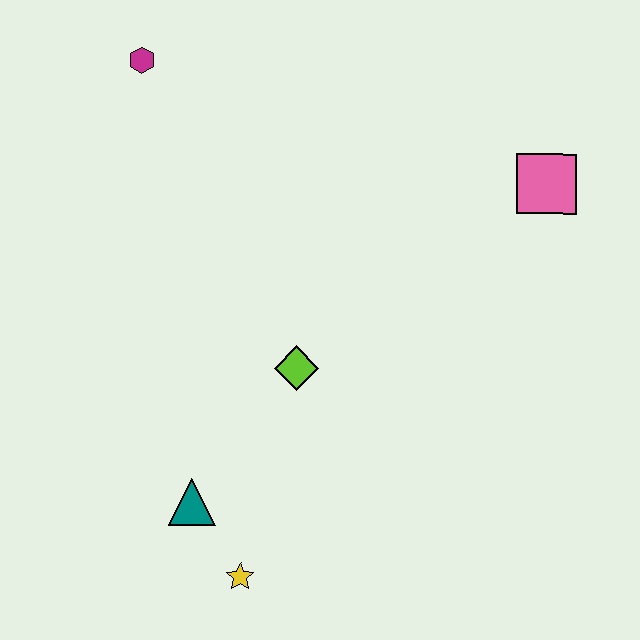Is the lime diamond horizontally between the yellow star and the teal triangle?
No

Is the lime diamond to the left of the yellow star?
No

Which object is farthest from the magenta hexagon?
The yellow star is farthest from the magenta hexagon.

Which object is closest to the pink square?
The lime diamond is closest to the pink square.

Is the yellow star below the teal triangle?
Yes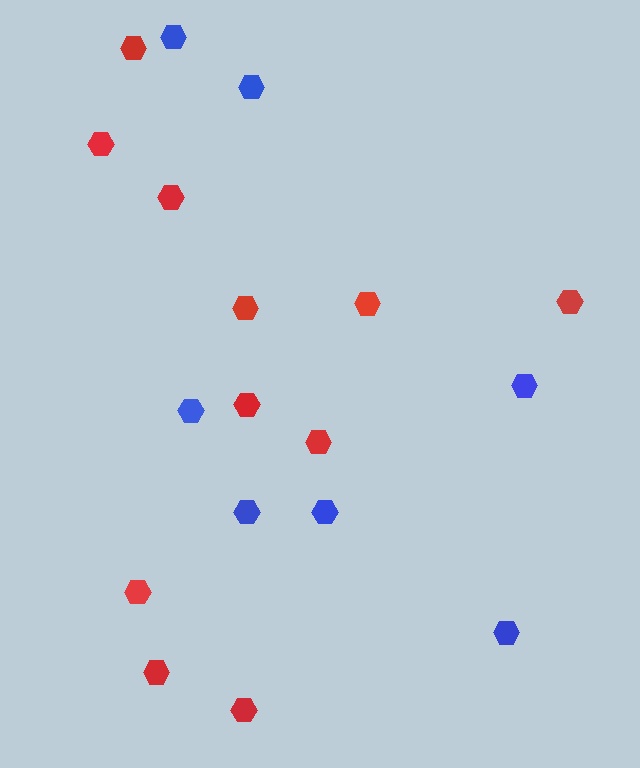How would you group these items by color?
There are 2 groups: one group of red hexagons (11) and one group of blue hexagons (7).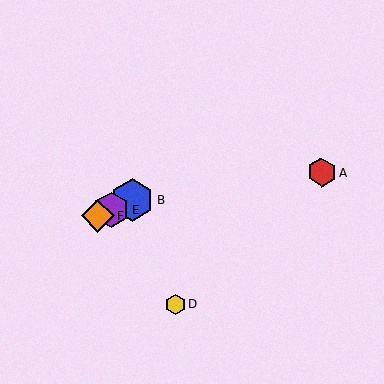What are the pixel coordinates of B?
Object B is at (132, 200).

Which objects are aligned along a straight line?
Objects B, C, E, F are aligned along a straight line.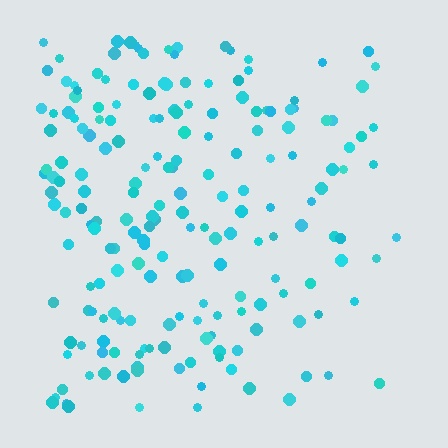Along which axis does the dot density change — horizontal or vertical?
Horizontal.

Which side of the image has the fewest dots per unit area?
The right.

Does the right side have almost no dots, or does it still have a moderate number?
Still a moderate number, just noticeably fewer than the left.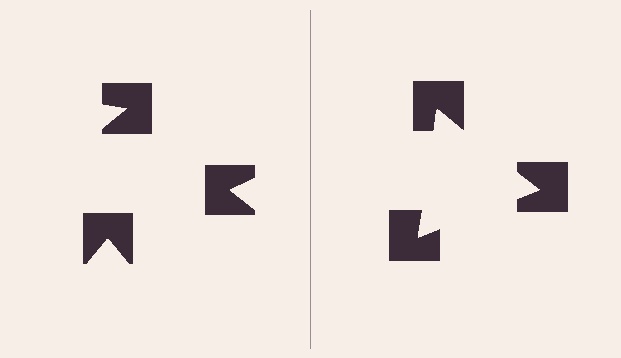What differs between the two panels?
The notched squares are positioned identically on both sides; only the wedge orientations differ. On the right they align to a triangle; on the left they are misaligned.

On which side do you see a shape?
An illusory triangle appears on the right side. On the left side the wedge cuts are rotated, so no coherent shape forms.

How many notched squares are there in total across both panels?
6 — 3 on each side.